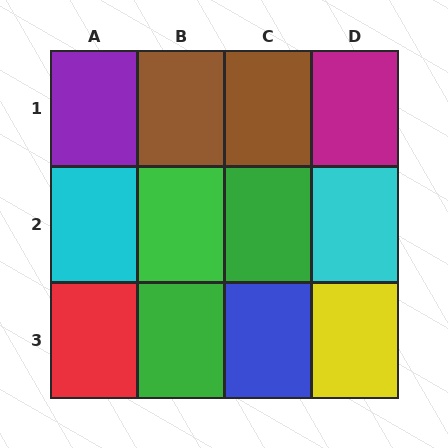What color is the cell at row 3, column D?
Yellow.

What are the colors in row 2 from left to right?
Cyan, green, green, cyan.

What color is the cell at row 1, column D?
Magenta.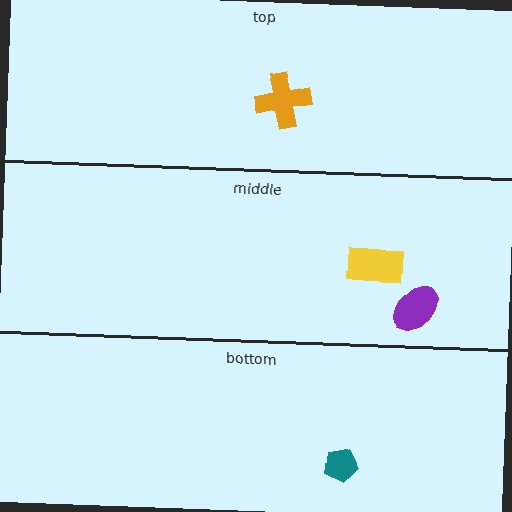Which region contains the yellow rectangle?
The middle region.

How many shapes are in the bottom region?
1.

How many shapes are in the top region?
1.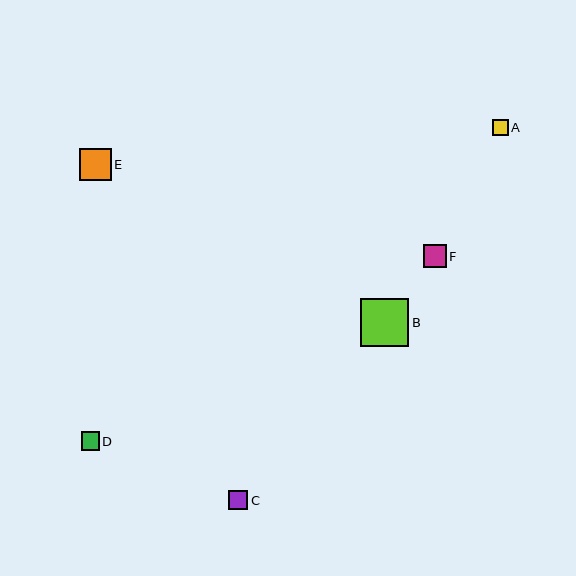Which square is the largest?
Square B is the largest with a size of approximately 48 pixels.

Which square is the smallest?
Square A is the smallest with a size of approximately 16 pixels.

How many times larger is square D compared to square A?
Square D is approximately 1.2 times the size of square A.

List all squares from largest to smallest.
From largest to smallest: B, E, F, C, D, A.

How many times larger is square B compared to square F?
Square B is approximately 2.1 times the size of square F.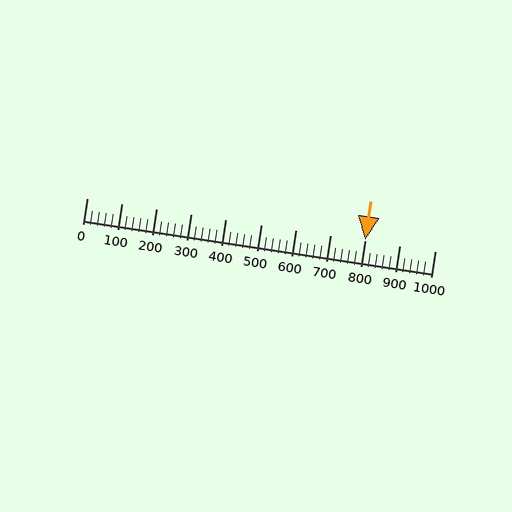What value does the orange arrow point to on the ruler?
The orange arrow points to approximately 800.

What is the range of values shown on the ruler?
The ruler shows values from 0 to 1000.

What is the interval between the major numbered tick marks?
The major tick marks are spaced 100 units apart.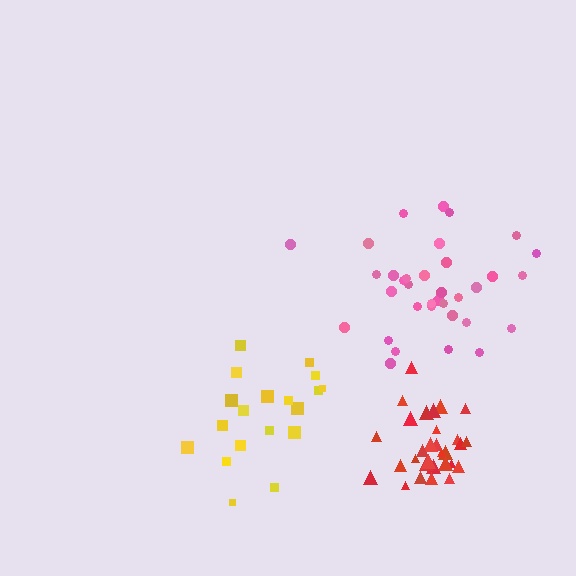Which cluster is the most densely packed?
Red.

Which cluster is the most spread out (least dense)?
Pink.